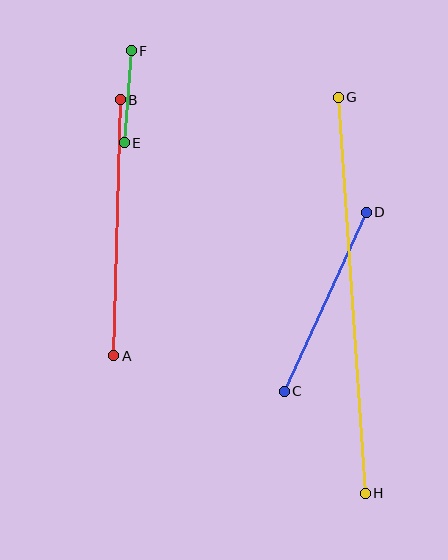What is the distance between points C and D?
The distance is approximately 197 pixels.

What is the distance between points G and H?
The distance is approximately 397 pixels.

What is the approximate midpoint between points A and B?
The midpoint is at approximately (117, 228) pixels.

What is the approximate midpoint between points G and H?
The midpoint is at approximately (352, 295) pixels.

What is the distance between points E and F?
The distance is approximately 93 pixels.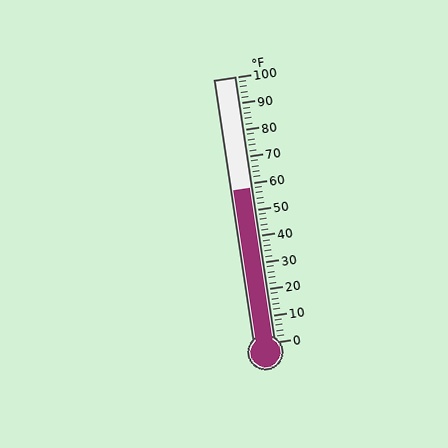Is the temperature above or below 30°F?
The temperature is above 30°F.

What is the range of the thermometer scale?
The thermometer scale ranges from 0°F to 100°F.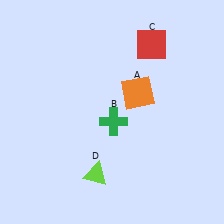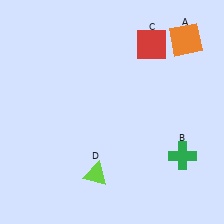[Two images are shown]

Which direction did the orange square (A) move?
The orange square (A) moved up.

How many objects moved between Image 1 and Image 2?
2 objects moved between the two images.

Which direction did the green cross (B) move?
The green cross (B) moved right.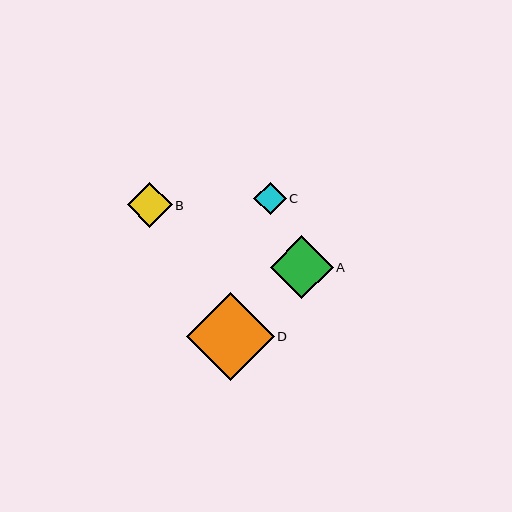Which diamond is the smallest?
Diamond C is the smallest with a size of approximately 32 pixels.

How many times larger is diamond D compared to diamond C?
Diamond D is approximately 2.7 times the size of diamond C.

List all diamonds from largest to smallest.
From largest to smallest: D, A, B, C.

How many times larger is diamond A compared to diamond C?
Diamond A is approximately 1.9 times the size of diamond C.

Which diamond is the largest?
Diamond D is the largest with a size of approximately 88 pixels.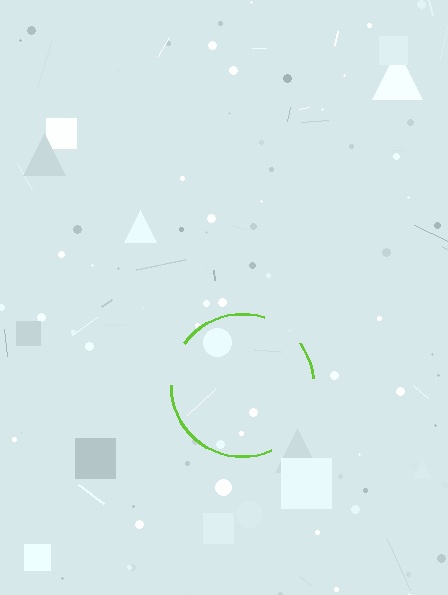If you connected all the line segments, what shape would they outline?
They would outline a circle.